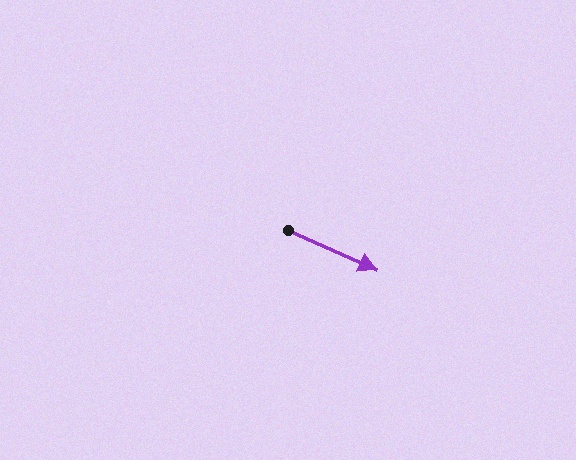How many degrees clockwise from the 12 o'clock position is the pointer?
Approximately 114 degrees.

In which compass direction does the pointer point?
Southeast.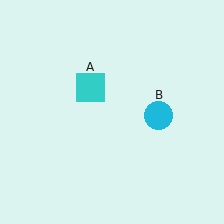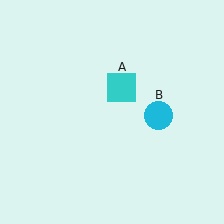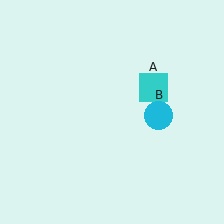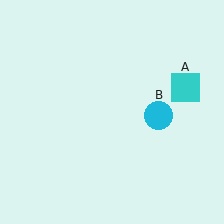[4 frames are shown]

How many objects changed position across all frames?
1 object changed position: cyan square (object A).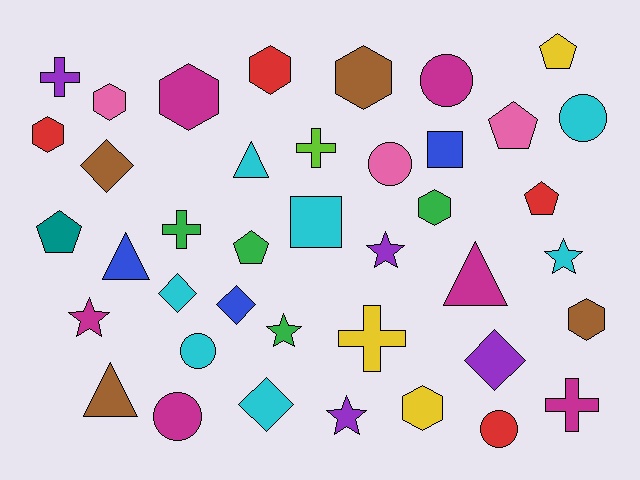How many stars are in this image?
There are 5 stars.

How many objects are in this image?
There are 40 objects.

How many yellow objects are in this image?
There are 3 yellow objects.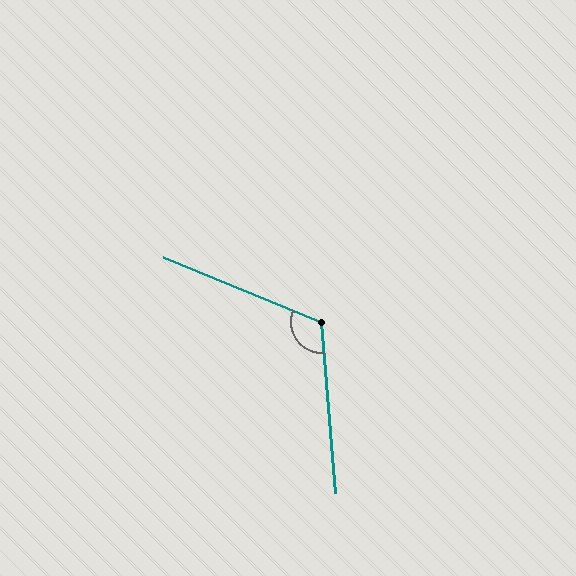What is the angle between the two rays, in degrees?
Approximately 117 degrees.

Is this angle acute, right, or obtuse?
It is obtuse.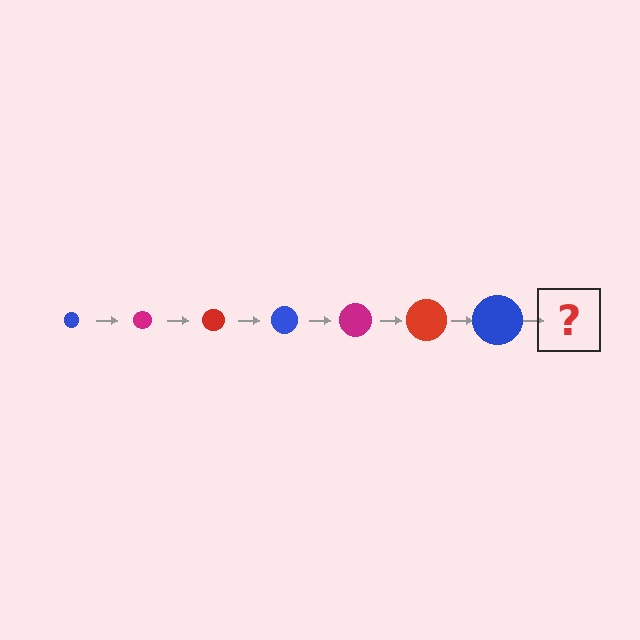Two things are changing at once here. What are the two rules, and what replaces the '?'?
The two rules are that the circle grows larger each step and the color cycles through blue, magenta, and red. The '?' should be a magenta circle, larger than the previous one.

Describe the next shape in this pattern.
It should be a magenta circle, larger than the previous one.